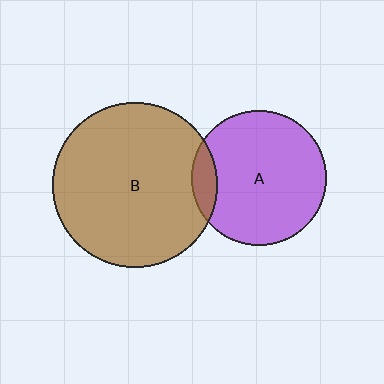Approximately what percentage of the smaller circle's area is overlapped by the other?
Approximately 10%.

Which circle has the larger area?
Circle B (brown).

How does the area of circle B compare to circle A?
Approximately 1.5 times.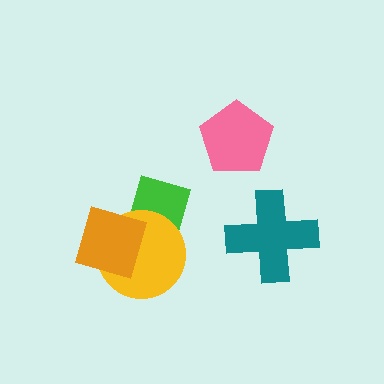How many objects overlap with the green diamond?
2 objects overlap with the green diamond.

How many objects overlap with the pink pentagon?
0 objects overlap with the pink pentagon.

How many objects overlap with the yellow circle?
2 objects overlap with the yellow circle.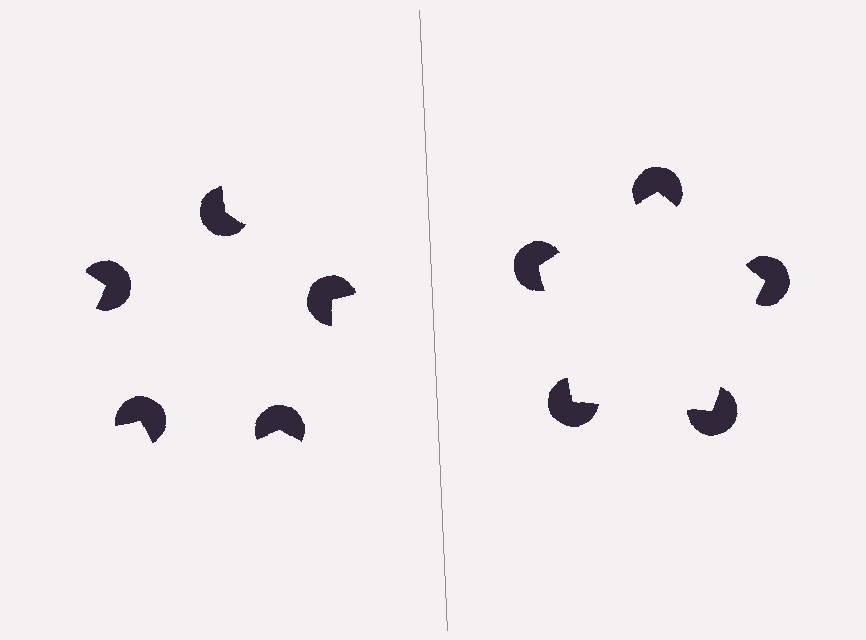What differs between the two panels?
The pac-man discs are positioned identically on both sides; only the wedge orientations differ. On the right they align to a pentagon; on the left they are misaligned.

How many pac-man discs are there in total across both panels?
10 — 5 on each side.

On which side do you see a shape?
An illusory pentagon appears on the right side. On the left side the wedge cuts are rotated, so no coherent shape forms.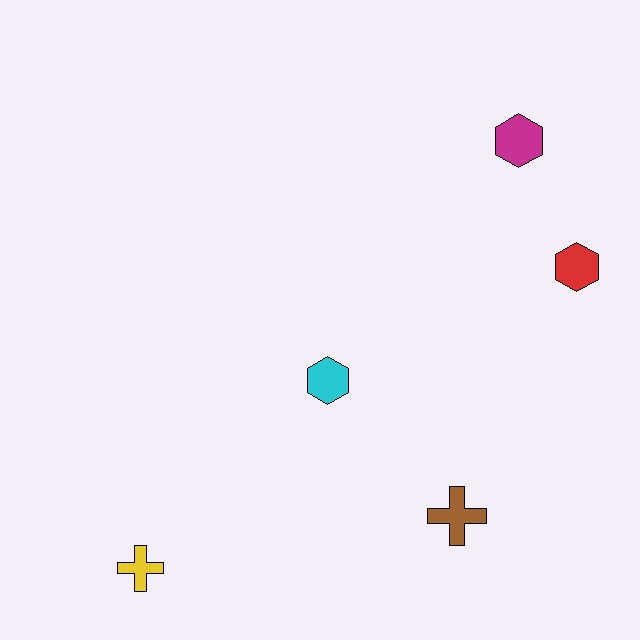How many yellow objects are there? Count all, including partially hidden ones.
There is 1 yellow object.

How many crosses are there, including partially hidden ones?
There are 2 crosses.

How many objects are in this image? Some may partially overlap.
There are 5 objects.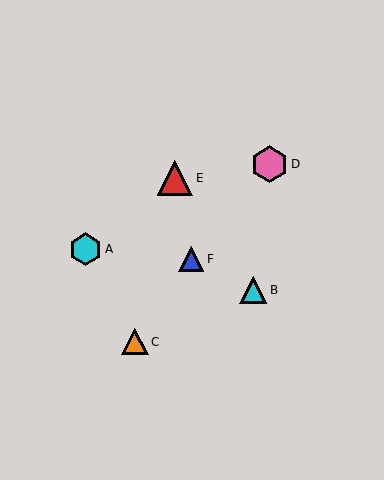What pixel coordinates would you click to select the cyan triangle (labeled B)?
Click at (253, 290) to select the cyan triangle B.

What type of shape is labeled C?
Shape C is an orange triangle.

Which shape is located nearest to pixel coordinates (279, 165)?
The pink hexagon (labeled D) at (270, 164) is nearest to that location.